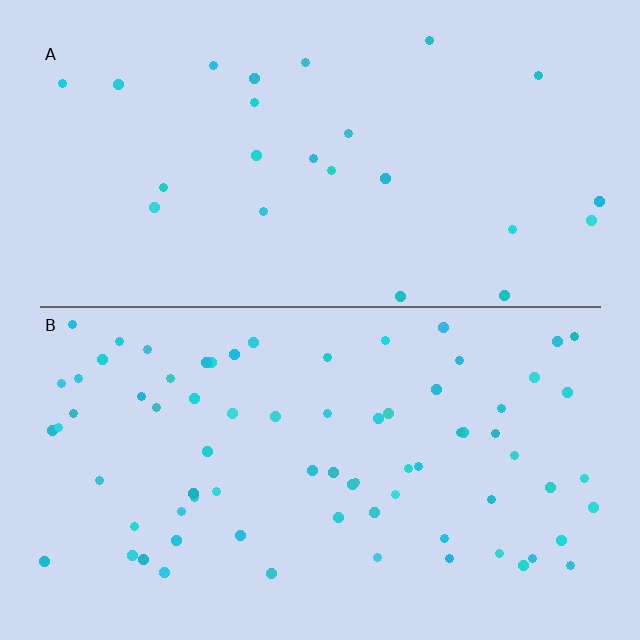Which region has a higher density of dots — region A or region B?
B (the bottom).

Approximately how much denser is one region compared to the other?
Approximately 3.1× — region B over region A.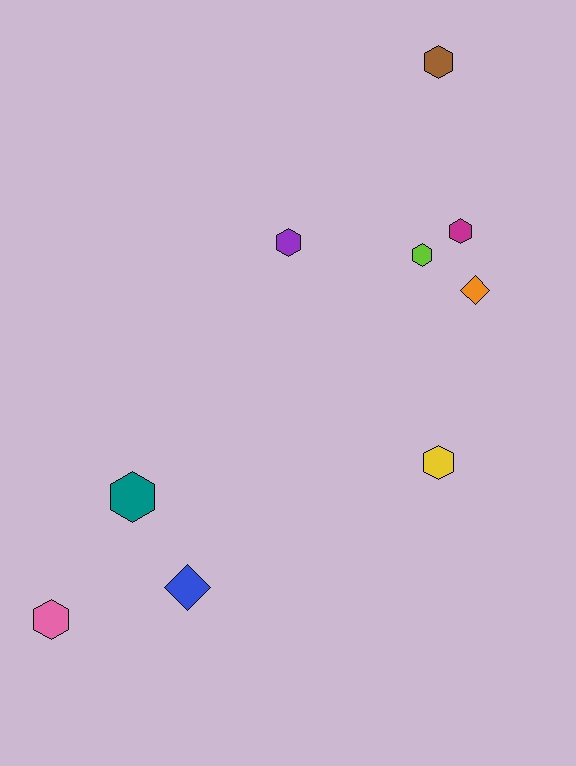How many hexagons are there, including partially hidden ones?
There are 7 hexagons.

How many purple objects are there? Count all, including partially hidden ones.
There is 1 purple object.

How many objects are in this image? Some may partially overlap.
There are 9 objects.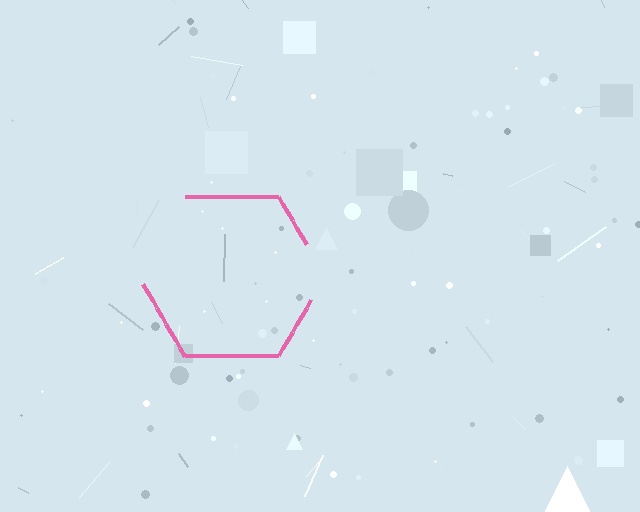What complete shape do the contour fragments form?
The contour fragments form a hexagon.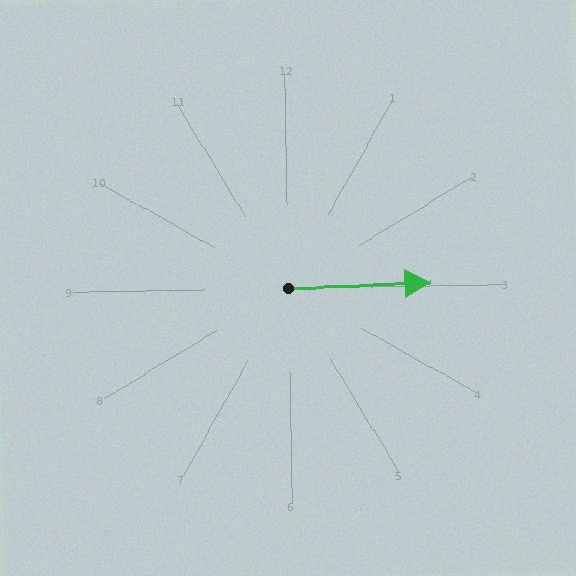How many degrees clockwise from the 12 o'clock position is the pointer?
Approximately 89 degrees.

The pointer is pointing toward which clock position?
Roughly 3 o'clock.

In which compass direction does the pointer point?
East.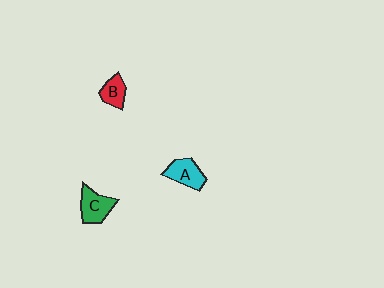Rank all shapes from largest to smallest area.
From largest to smallest: C (green), A (cyan), B (red).